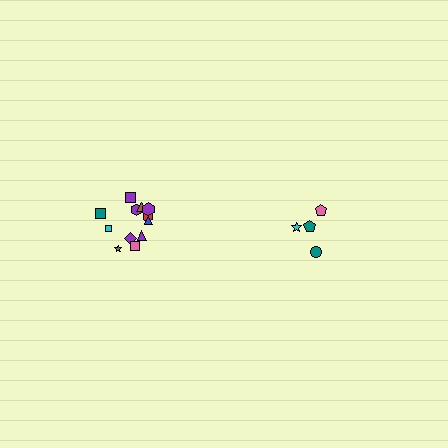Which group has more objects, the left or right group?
The left group.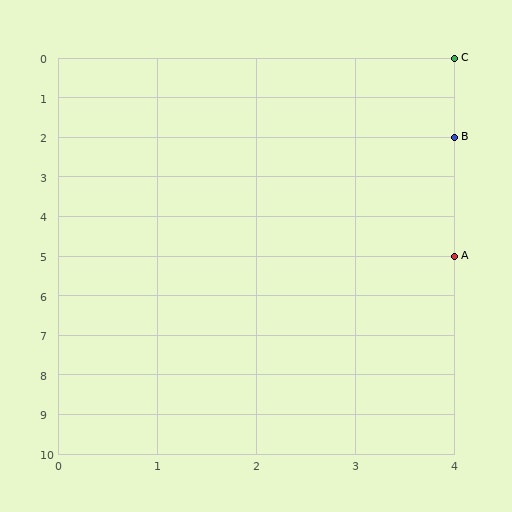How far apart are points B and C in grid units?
Points B and C are 2 rows apart.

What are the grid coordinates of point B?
Point B is at grid coordinates (4, 2).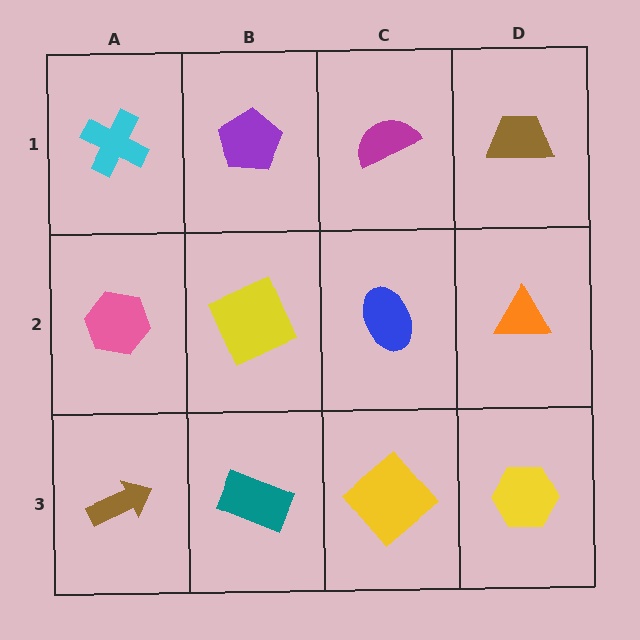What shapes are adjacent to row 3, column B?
A yellow square (row 2, column B), a brown arrow (row 3, column A), a yellow diamond (row 3, column C).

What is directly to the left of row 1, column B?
A cyan cross.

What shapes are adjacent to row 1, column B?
A yellow square (row 2, column B), a cyan cross (row 1, column A), a magenta semicircle (row 1, column C).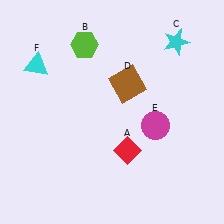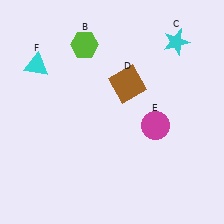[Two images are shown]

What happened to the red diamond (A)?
The red diamond (A) was removed in Image 2. It was in the bottom-right area of Image 1.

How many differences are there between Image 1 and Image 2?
There is 1 difference between the two images.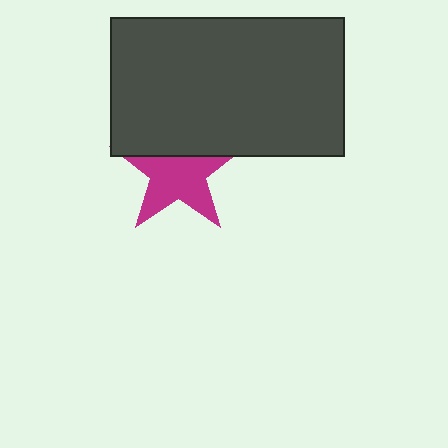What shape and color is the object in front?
The object in front is a dark gray rectangle.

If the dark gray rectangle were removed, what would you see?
You would see the complete magenta star.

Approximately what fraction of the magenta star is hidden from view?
Roughly 37% of the magenta star is hidden behind the dark gray rectangle.